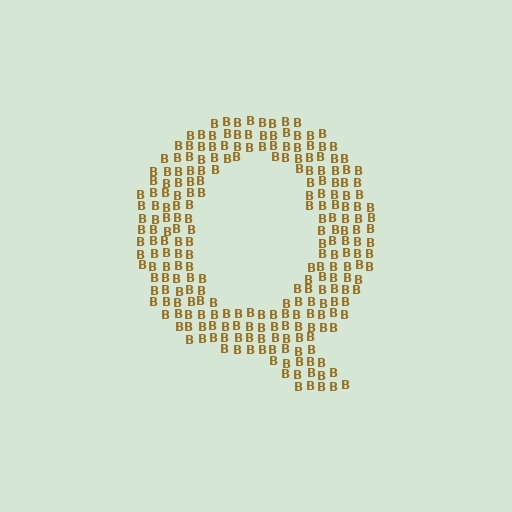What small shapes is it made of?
It is made of small letter B's.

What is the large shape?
The large shape is the letter Q.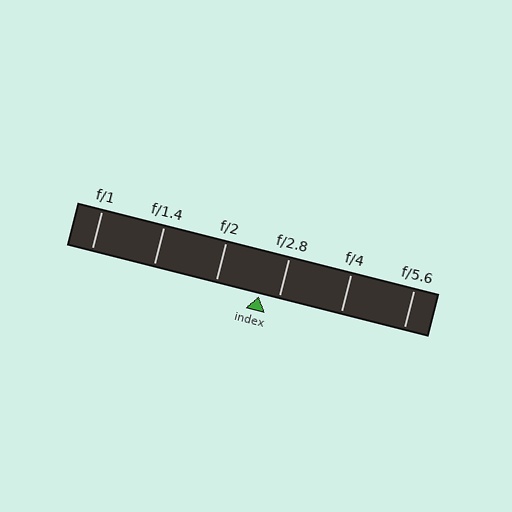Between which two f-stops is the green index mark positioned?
The index mark is between f/2 and f/2.8.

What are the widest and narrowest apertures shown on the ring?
The widest aperture shown is f/1 and the narrowest is f/5.6.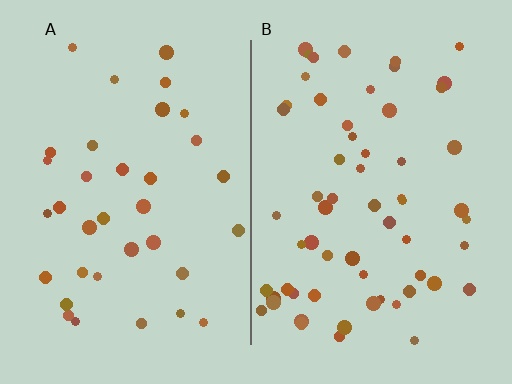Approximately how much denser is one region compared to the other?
Approximately 1.7× — region B over region A.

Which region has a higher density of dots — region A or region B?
B (the right).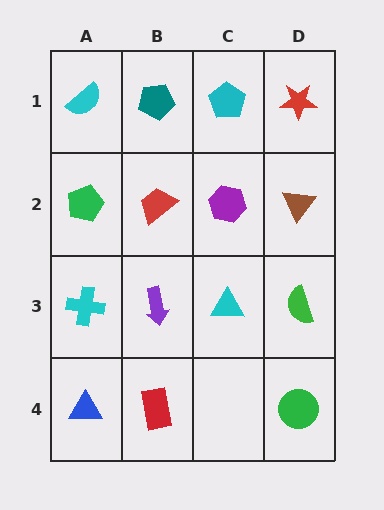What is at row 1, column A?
A cyan semicircle.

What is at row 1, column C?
A cyan pentagon.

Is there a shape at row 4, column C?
No, that cell is empty.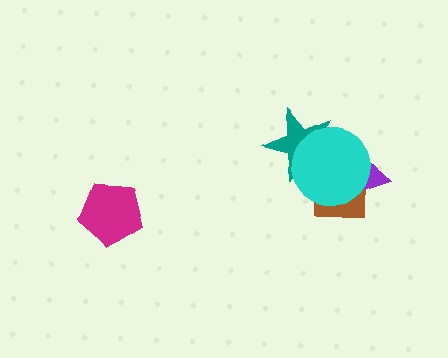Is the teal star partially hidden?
Yes, it is partially covered by another shape.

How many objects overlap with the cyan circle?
3 objects overlap with the cyan circle.